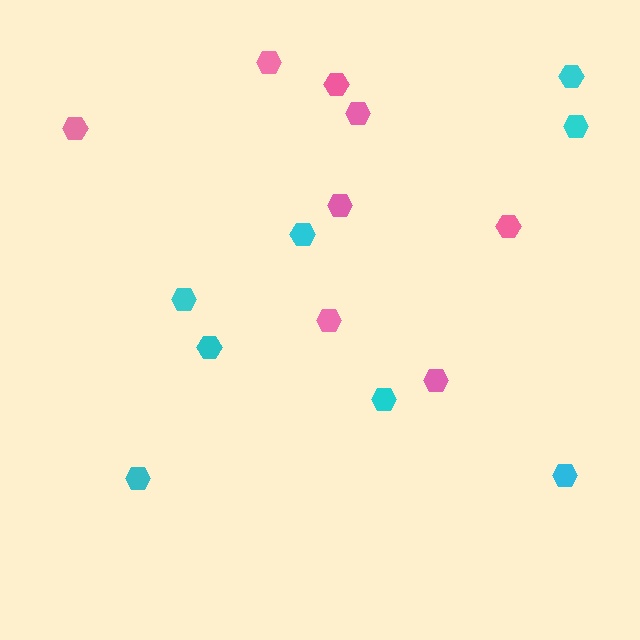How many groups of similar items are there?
There are 2 groups: one group of pink hexagons (8) and one group of cyan hexagons (8).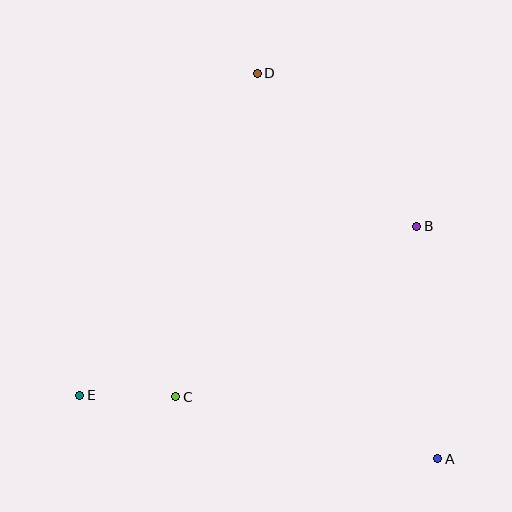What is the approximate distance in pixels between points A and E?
The distance between A and E is approximately 364 pixels.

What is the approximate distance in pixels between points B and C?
The distance between B and C is approximately 295 pixels.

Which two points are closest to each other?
Points C and E are closest to each other.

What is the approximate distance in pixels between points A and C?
The distance between A and C is approximately 269 pixels.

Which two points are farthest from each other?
Points A and D are farthest from each other.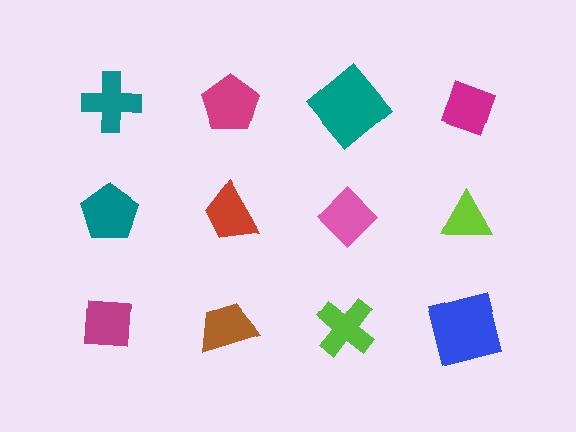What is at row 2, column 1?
A teal pentagon.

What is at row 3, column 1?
A magenta square.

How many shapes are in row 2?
4 shapes.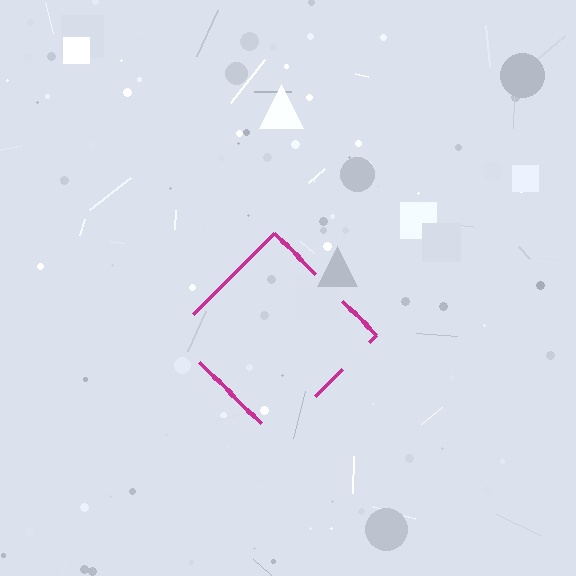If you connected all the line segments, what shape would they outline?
They would outline a diamond.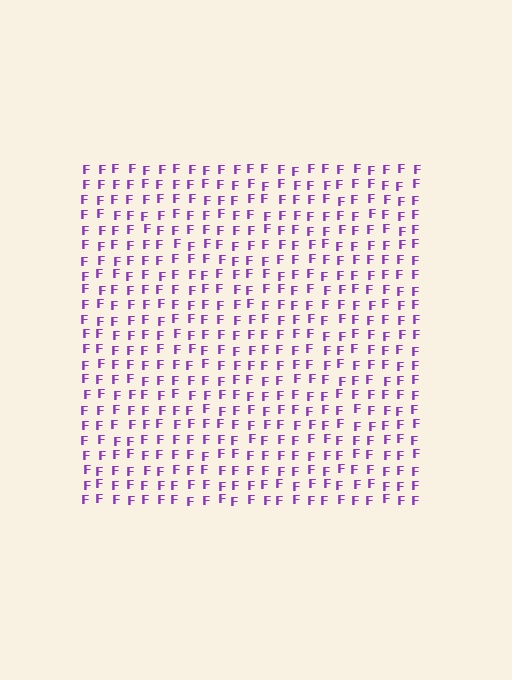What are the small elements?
The small elements are letter F's.